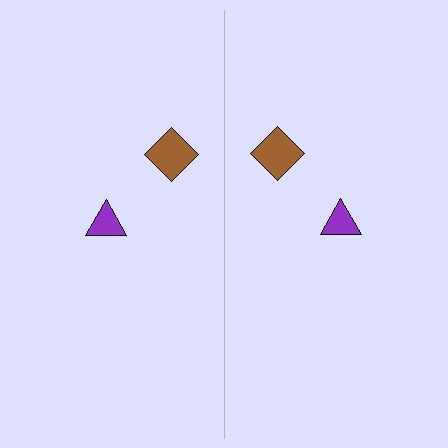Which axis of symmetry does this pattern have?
The pattern has a vertical axis of symmetry running through the center of the image.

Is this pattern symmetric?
Yes, this pattern has bilateral (reflection) symmetry.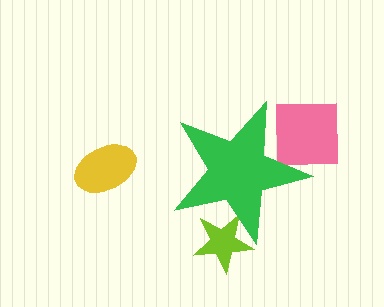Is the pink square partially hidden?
Yes, the pink square is partially hidden behind the green star.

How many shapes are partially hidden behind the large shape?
2 shapes are partially hidden.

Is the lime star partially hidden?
Yes, the lime star is partially hidden behind the green star.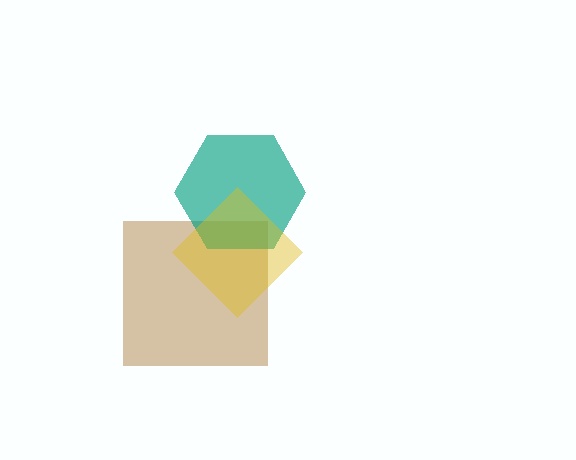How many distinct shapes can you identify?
There are 3 distinct shapes: a brown square, a teal hexagon, a yellow diamond.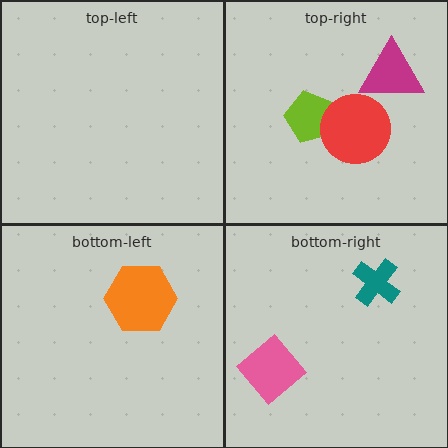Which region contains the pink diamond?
The bottom-right region.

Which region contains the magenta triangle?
The top-right region.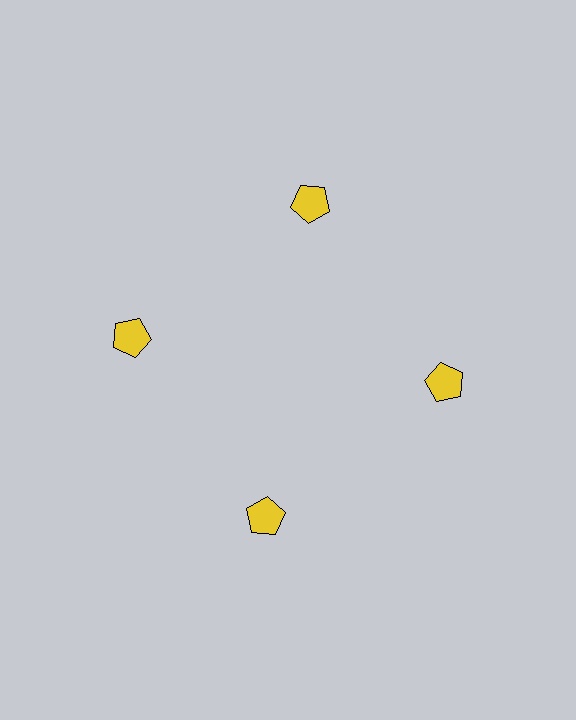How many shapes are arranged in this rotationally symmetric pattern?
There are 4 shapes, arranged in 4 groups of 1.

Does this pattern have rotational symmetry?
Yes, this pattern has 4-fold rotational symmetry. It looks the same after rotating 90 degrees around the center.